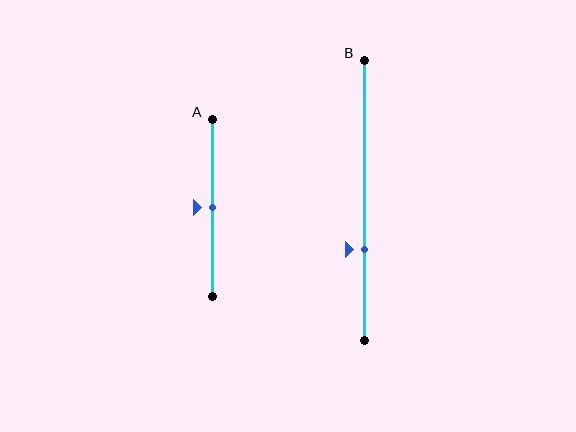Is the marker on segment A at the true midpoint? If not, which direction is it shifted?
Yes, the marker on segment A is at the true midpoint.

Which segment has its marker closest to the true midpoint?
Segment A has its marker closest to the true midpoint.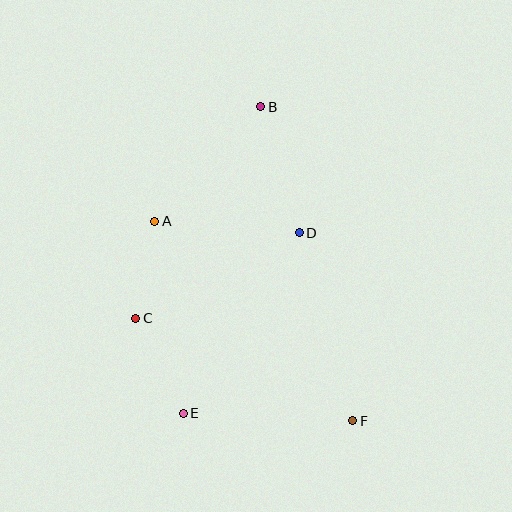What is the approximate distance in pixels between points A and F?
The distance between A and F is approximately 281 pixels.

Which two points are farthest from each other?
Points B and F are farthest from each other.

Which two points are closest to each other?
Points A and C are closest to each other.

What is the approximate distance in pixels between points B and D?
The distance between B and D is approximately 132 pixels.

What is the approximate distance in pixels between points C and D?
The distance between C and D is approximately 185 pixels.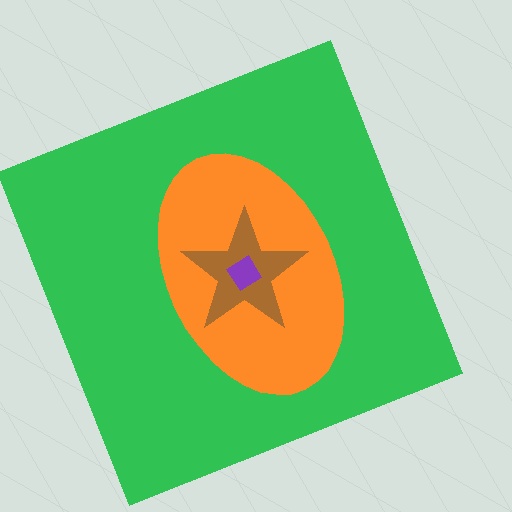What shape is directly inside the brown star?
The purple diamond.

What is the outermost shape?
The green square.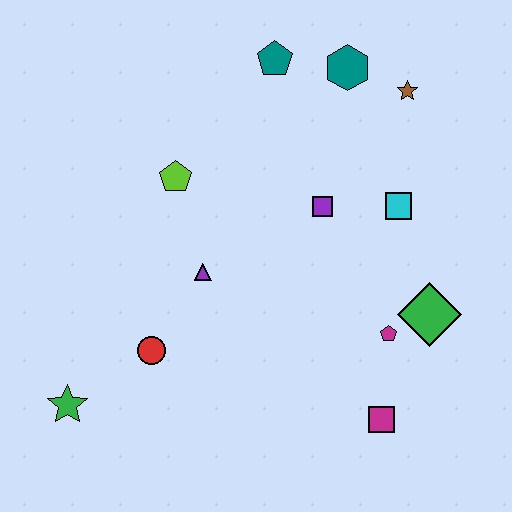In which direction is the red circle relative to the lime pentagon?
The red circle is below the lime pentagon.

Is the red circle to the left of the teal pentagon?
Yes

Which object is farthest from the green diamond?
The green star is farthest from the green diamond.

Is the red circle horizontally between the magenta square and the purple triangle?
No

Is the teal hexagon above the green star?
Yes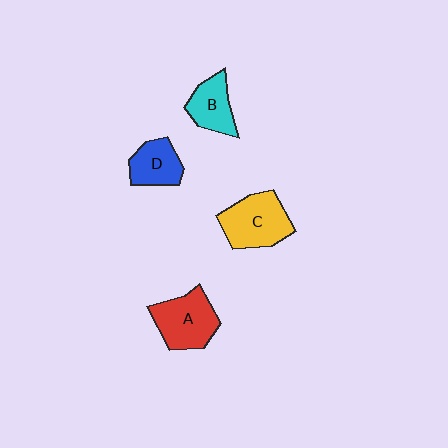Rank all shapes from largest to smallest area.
From largest to smallest: C (yellow), A (red), B (cyan), D (blue).